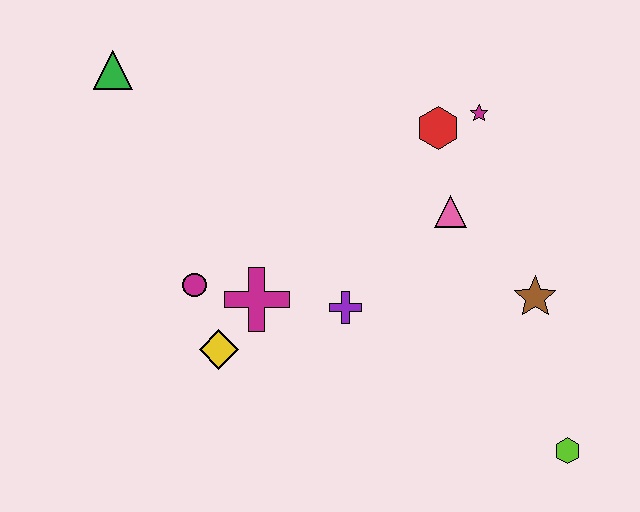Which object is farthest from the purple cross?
The green triangle is farthest from the purple cross.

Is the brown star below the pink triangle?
Yes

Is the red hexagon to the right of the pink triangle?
No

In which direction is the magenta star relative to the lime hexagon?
The magenta star is above the lime hexagon.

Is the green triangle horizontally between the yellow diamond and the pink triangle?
No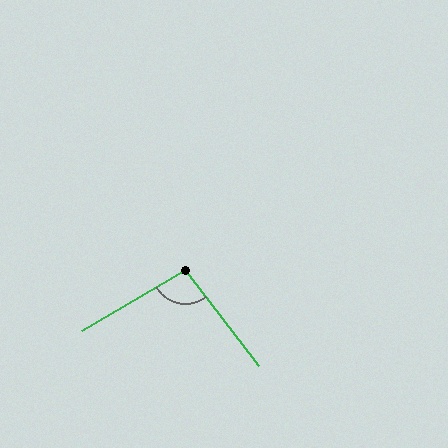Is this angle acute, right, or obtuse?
It is obtuse.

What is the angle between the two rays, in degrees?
Approximately 97 degrees.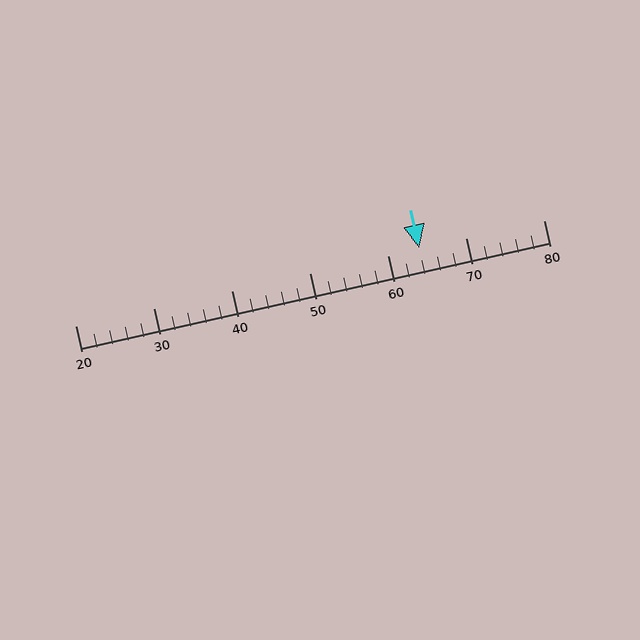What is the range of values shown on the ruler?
The ruler shows values from 20 to 80.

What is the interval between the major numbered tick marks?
The major tick marks are spaced 10 units apart.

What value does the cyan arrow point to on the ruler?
The cyan arrow points to approximately 64.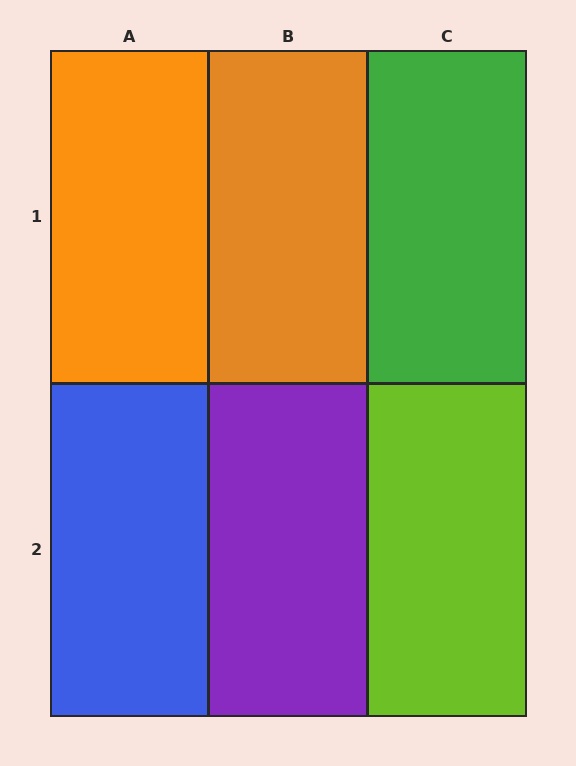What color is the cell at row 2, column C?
Lime.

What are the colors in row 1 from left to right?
Orange, orange, green.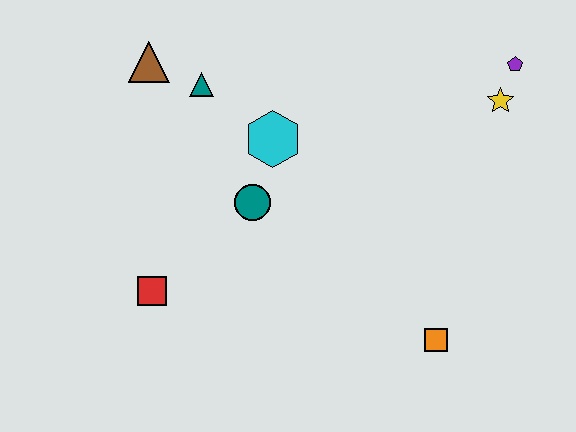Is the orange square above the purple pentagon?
No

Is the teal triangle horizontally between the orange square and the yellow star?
No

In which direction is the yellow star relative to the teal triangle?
The yellow star is to the right of the teal triangle.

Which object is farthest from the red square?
The purple pentagon is farthest from the red square.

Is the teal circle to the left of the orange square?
Yes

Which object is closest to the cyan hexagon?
The teal circle is closest to the cyan hexagon.